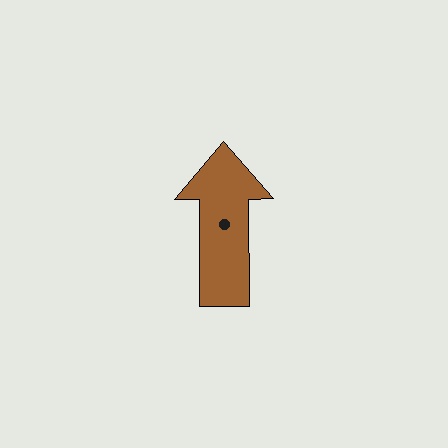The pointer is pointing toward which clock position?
Roughly 12 o'clock.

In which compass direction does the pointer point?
North.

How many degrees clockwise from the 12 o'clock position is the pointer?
Approximately 359 degrees.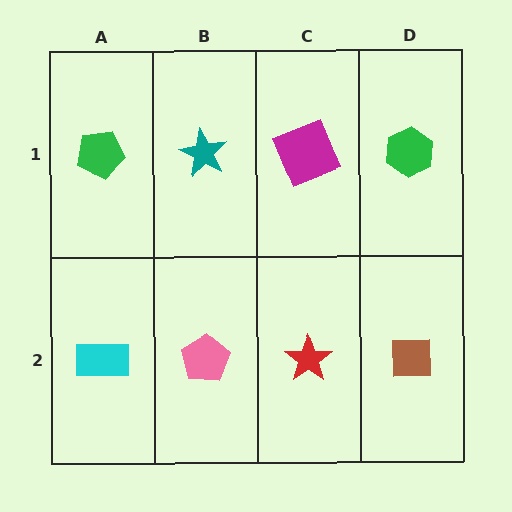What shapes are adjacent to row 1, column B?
A pink pentagon (row 2, column B), a green pentagon (row 1, column A), a magenta square (row 1, column C).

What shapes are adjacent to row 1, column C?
A red star (row 2, column C), a teal star (row 1, column B), a green hexagon (row 1, column D).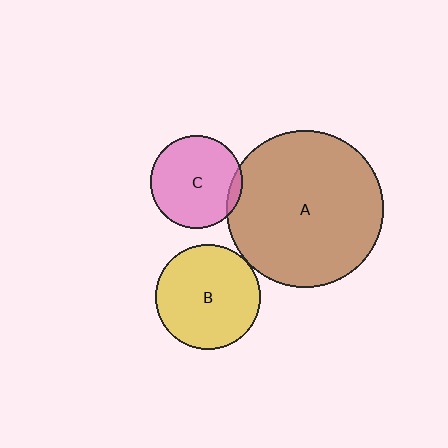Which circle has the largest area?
Circle A (brown).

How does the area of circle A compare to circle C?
Approximately 2.9 times.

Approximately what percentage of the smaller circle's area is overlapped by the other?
Approximately 5%.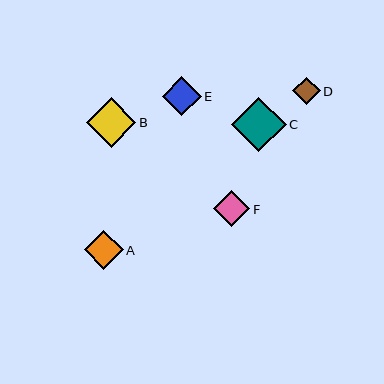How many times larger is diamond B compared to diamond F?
Diamond B is approximately 1.4 times the size of diamond F.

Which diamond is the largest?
Diamond C is the largest with a size of approximately 54 pixels.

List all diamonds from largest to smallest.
From largest to smallest: C, B, E, A, F, D.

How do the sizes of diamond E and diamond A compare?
Diamond E and diamond A are approximately the same size.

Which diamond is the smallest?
Diamond D is the smallest with a size of approximately 27 pixels.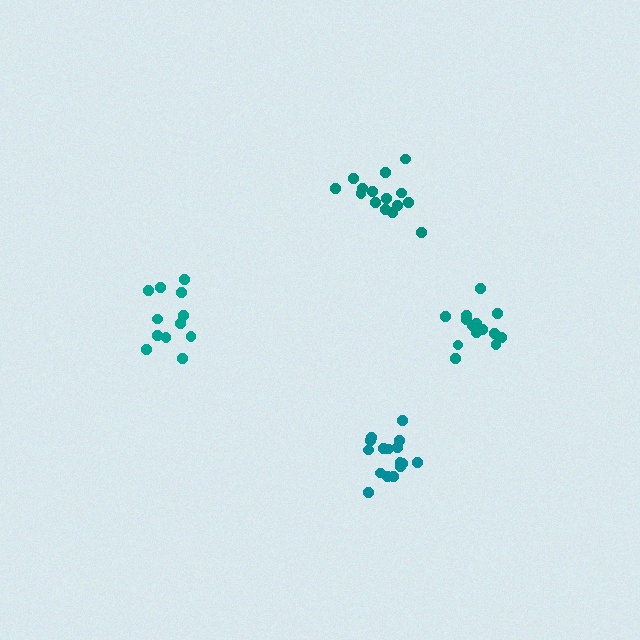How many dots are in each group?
Group 1: 16 dots, Group 2: 15 dots, Group 3: 12 dots, Group 4: 14 dots (57 total).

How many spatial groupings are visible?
There are 4 spatial groupings.